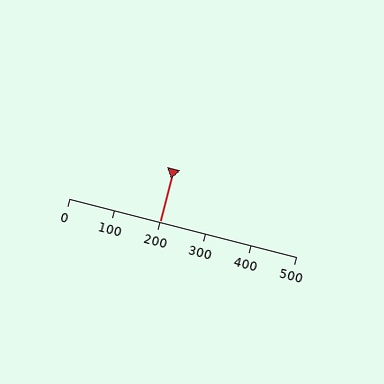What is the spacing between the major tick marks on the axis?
The major ticks are spaced 100 apart.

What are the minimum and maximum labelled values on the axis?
The axis runs from 0 to 500.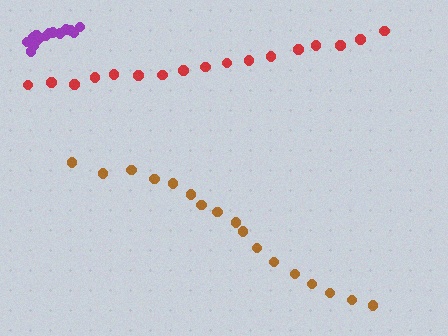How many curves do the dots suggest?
There are 3 distinct paths.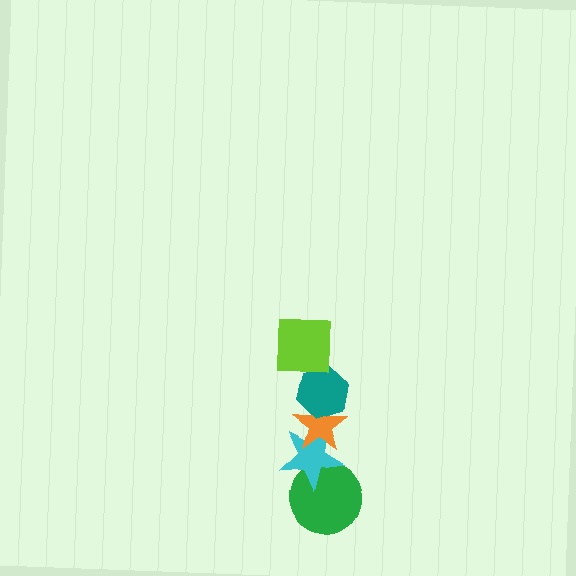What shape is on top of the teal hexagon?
The lime square is on top of the teal hexagon.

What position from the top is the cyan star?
The cyan star is 4th from the top.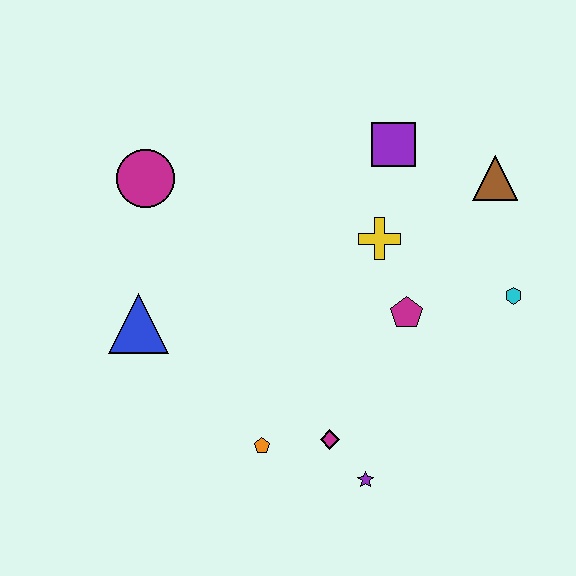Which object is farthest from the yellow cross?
The blue triangle is farthest from the yellow cross.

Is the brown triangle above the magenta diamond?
Yes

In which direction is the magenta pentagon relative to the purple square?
The magenta pentagon is below the purple square.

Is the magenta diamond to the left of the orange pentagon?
No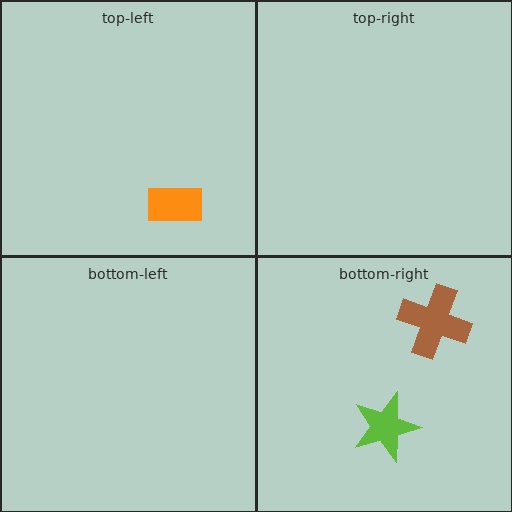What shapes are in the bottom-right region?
The brown cross, the lime star.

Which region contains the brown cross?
The bottom-right region.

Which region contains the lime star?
The bottom-right region.